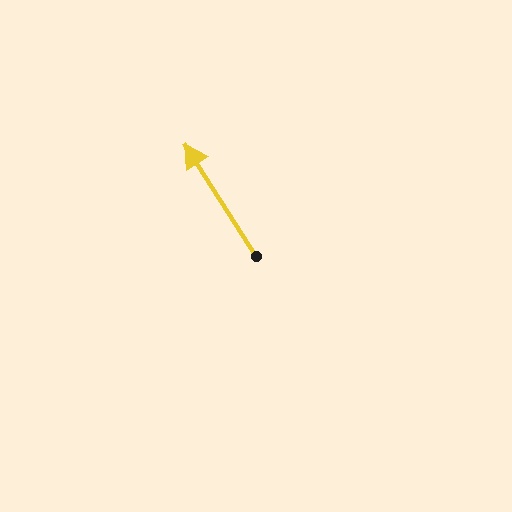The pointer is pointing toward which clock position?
Roughly 11 o'clock.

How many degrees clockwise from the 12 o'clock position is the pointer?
Approximately 328 degrees.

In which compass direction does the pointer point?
Northwest.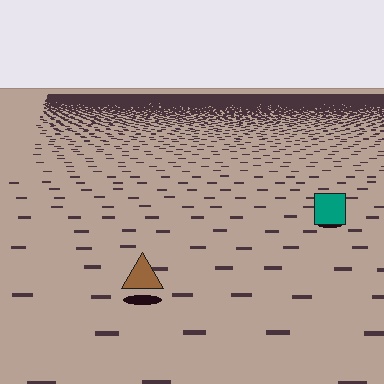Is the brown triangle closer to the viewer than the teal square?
Yes. The brown triangle is closer — you can tell from the texture gradient: the ground texture is coarser near it.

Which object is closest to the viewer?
The brown triangle is closest. The texture marks near it are larger and more spread out.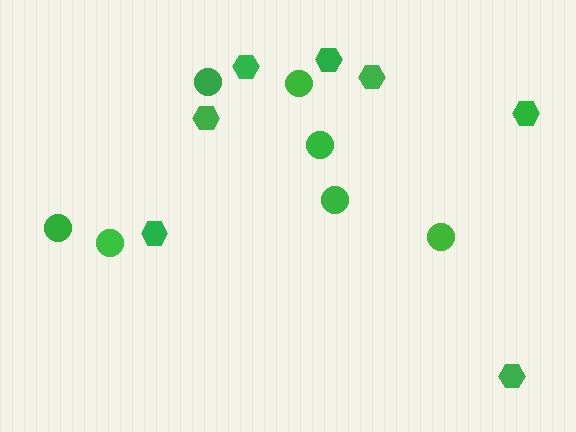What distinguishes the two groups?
There are 2 groups: one group of hexagons (7) and one group of circles (7).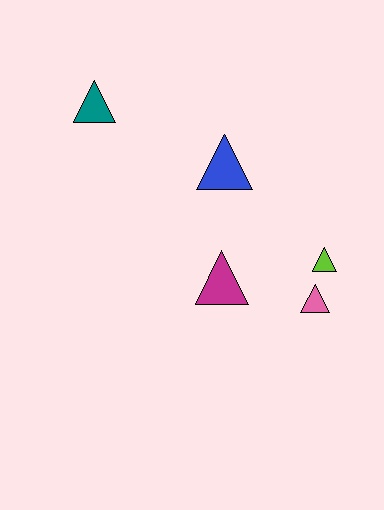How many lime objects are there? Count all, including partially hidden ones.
There is 1 lime object.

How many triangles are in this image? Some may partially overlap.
There are 5 triangles.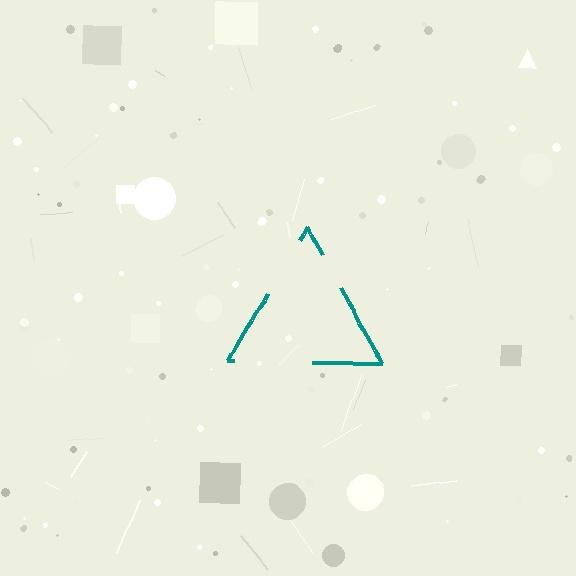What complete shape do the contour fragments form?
The contour fragments form a triangle.